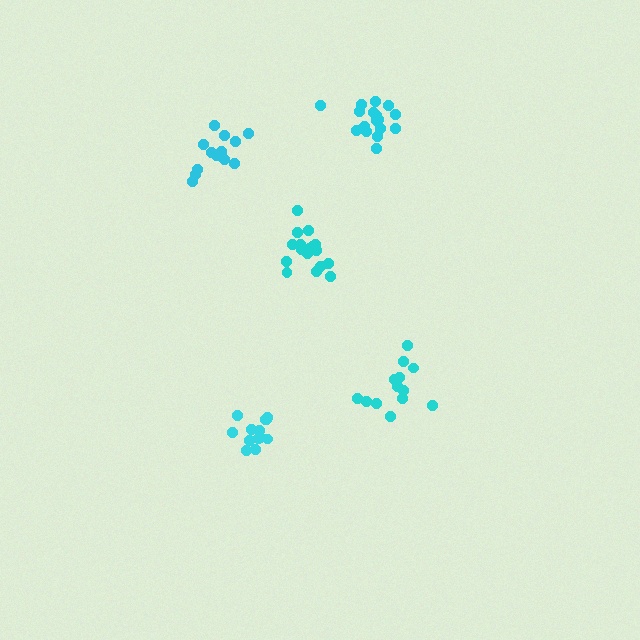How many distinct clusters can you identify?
There are 5 distinct clusters.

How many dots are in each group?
Group 1: 18 dots, Group 2: 19 dots, Group 3: 13 dots, Group 4: 13 dots, Group 5: 13 dots (76 total).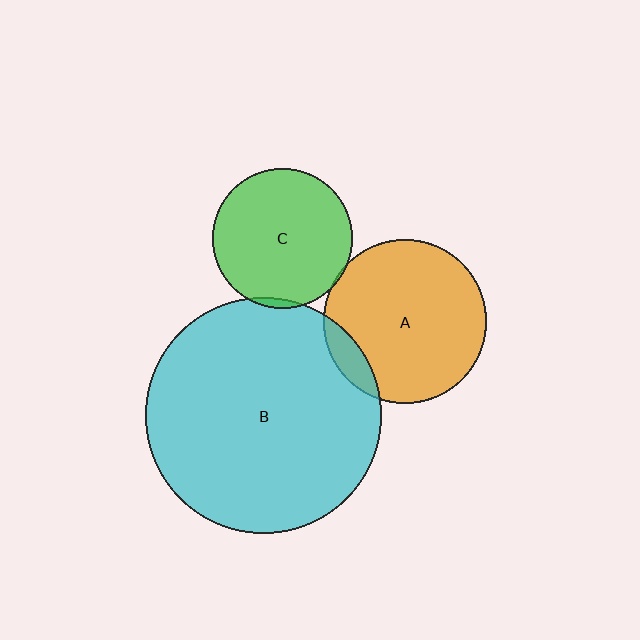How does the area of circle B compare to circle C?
Approximately 2.9 times.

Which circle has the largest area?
Circle B (cyan).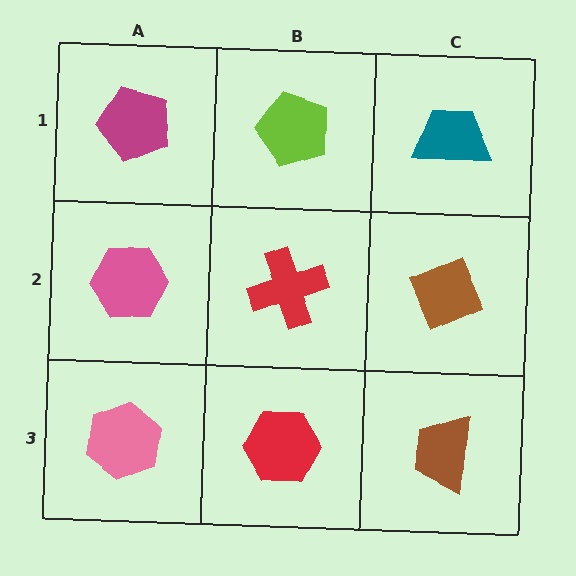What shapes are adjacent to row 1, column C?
A brown diamond (row 2, column C), a lime pentagon (row 1, column B).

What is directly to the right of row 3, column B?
A brown trapezoid.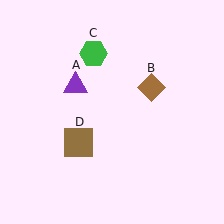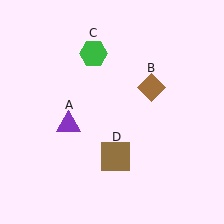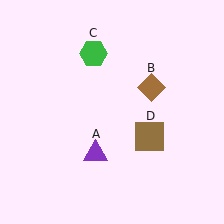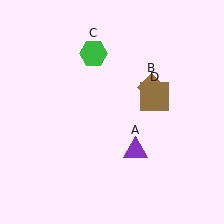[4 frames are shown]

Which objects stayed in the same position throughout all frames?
Brown diamond (object B) and green hexagon (object C) remained stationary.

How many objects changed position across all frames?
2 objects changed position: purple triangle (object A), brown square (object D).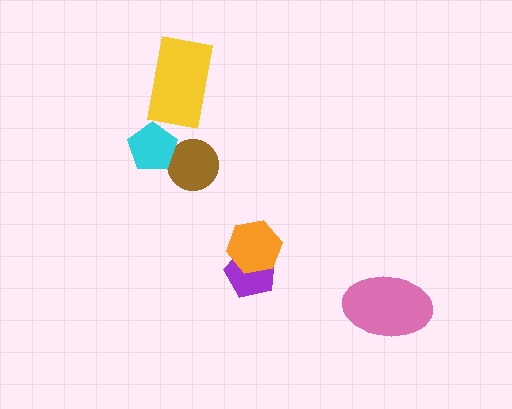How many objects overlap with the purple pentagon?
1 object overlaps with the purple pentagon.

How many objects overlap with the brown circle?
1 object overlaps with the brown circle.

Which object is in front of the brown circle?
The cyan pentagon is in front of the brown circle.